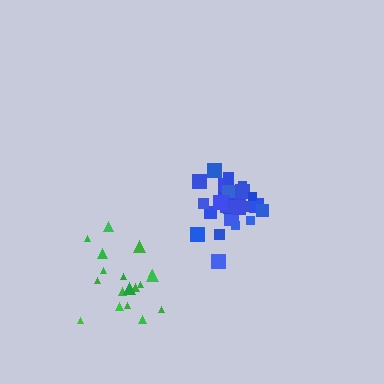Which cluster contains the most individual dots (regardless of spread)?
Blue (32).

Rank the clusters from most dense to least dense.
blue, green.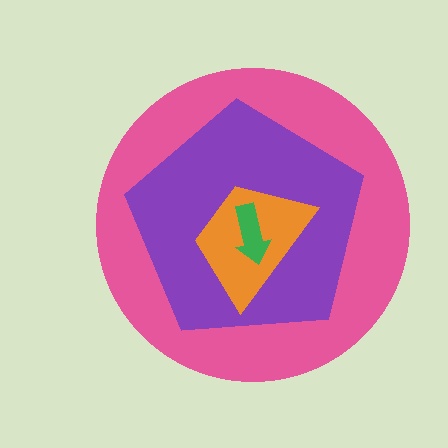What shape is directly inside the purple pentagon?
The orange trapezoid.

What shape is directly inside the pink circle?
The purple pentagon.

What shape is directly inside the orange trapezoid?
The green arrow.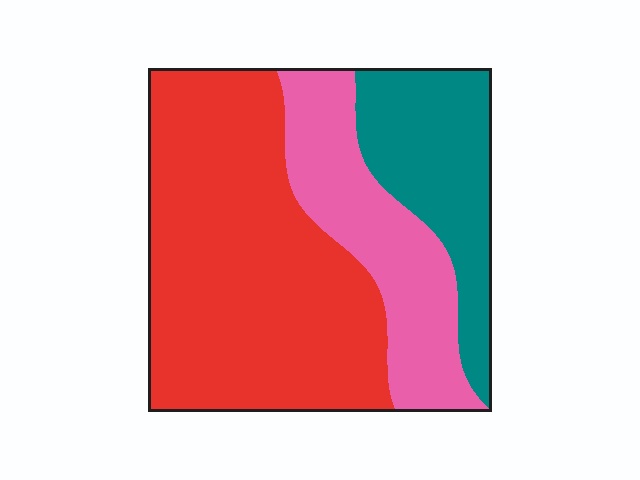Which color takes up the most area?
Red, at roughly 55%.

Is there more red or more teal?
Red.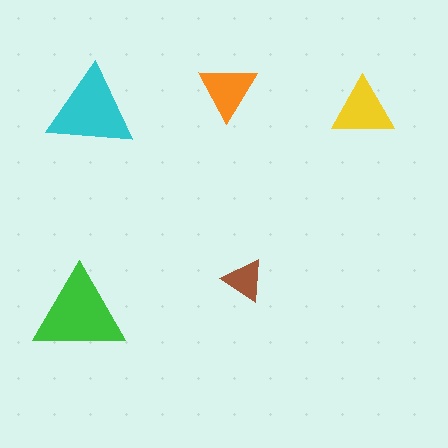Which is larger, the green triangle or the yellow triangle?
The green one.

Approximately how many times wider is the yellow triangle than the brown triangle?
About 1.5 times wider.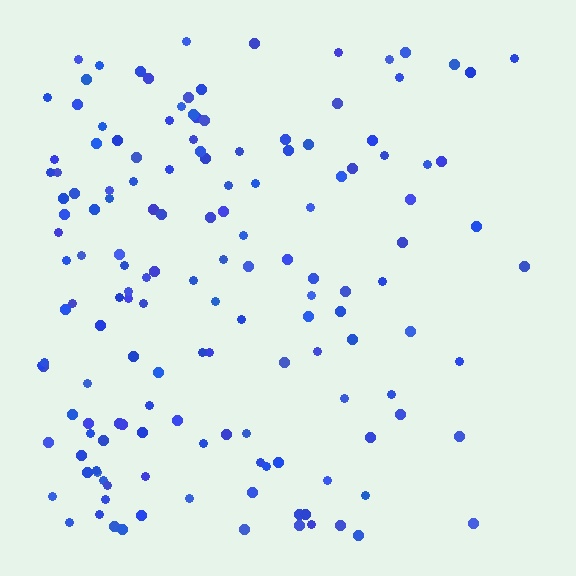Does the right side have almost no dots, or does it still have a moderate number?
Still a moderate number, just noticeably fewer than the left.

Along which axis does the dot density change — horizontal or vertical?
Horizontal.